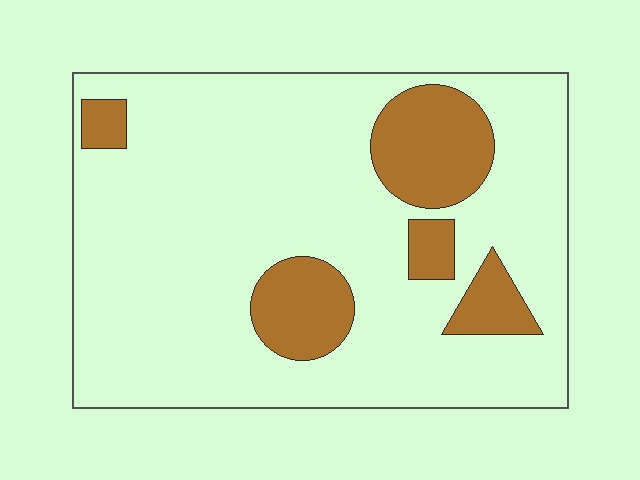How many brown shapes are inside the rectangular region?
5.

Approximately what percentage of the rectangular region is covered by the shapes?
Approximately 20%.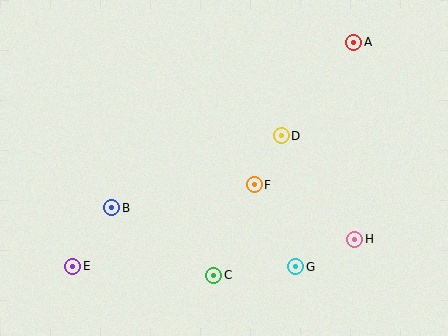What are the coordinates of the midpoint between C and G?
The midpoint between C and G is at (255, 271).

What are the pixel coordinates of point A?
Point A is at (354, 42).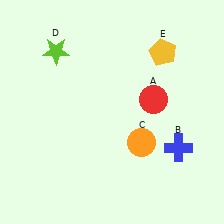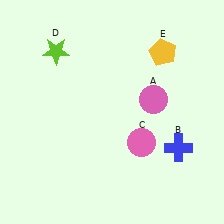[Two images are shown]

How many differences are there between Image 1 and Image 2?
There are 2 differences between the two images.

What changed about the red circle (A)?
In Image 1, A is red. In Image 2, it changed to pink.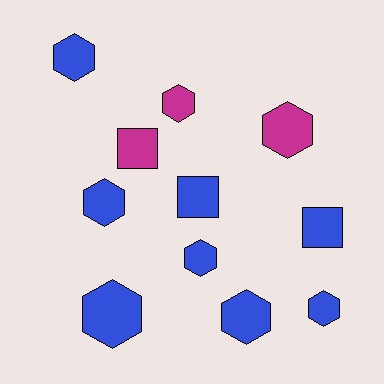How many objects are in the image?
There are 11 objects.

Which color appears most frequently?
Blue, with 8 objects.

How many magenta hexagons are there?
There are 2 magenta hexagons.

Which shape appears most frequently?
Hexagon, with 8 objects.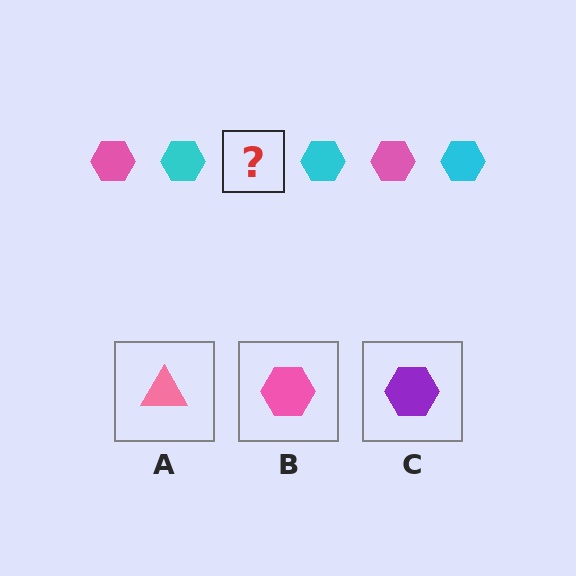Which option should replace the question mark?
Option B.